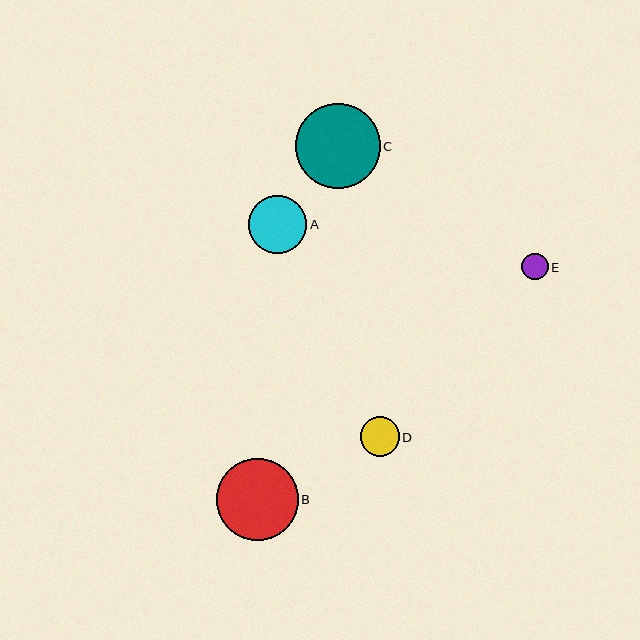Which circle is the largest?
Circle C is the largest with a size of approximately 85 pixels.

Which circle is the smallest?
Circle E is the smallest with a size of approximately 27 pixels.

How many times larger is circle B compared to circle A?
Circle B is approximately 1.4 times the size of circle A.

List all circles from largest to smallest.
From largest to smallest: C, B, A, D, E.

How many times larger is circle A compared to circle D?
Circle A is approximately 1.5 times the size of circle D.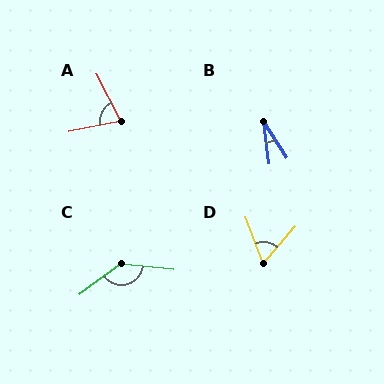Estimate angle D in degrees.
Approximately 61 degrees.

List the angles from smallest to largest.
B (26°), D (61°), A (74°), C (137°).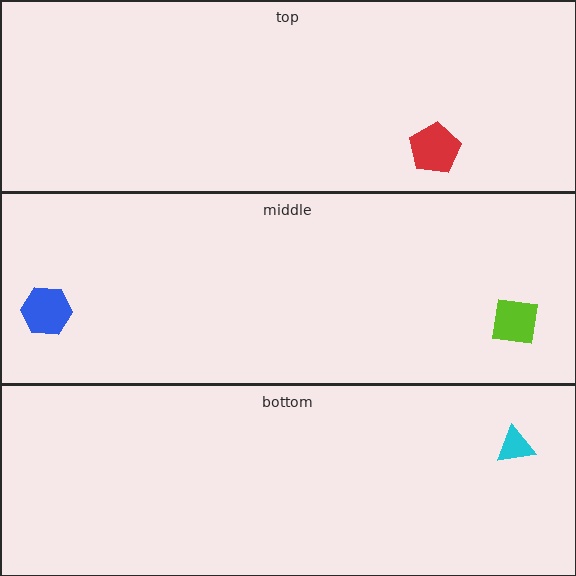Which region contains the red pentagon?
The top region.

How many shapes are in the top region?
1.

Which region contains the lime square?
The middle region.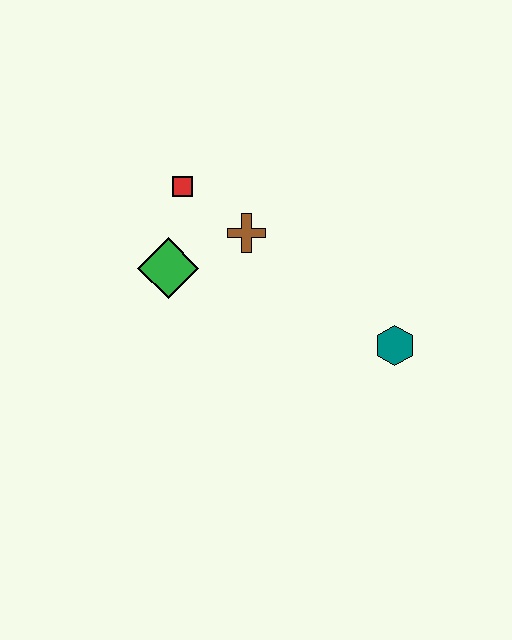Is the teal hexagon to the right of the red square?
Yes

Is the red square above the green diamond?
Yes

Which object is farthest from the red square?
The teal hexagon is farthest from the red square.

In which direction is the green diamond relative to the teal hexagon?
The green diamond is to the left of the teal hexagon.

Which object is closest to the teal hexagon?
The brown cross is closest to the teal hexagon.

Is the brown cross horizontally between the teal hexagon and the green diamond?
Yes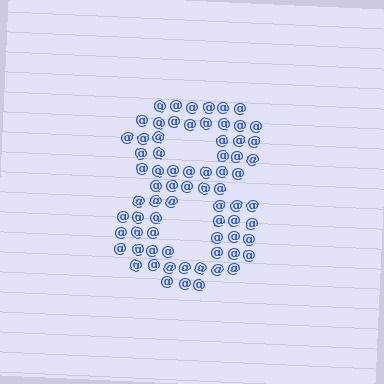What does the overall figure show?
The overall figure shows the digit 8.